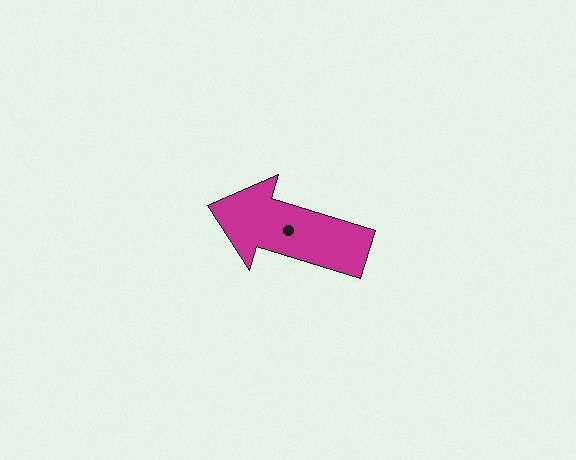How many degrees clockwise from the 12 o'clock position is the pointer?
Approximately 287 degrees.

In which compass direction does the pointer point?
West.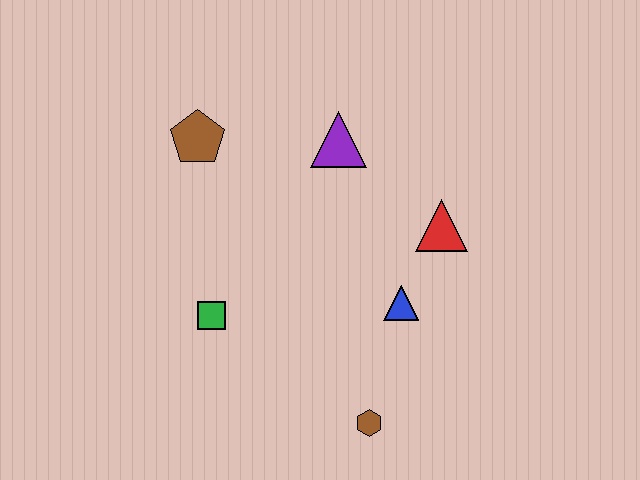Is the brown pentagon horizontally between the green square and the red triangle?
No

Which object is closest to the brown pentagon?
The purple triangle is closest to the brown pentagon.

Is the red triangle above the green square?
Yes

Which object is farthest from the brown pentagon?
The brown hexagon is farthest from the brown pentagon.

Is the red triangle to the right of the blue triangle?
Yes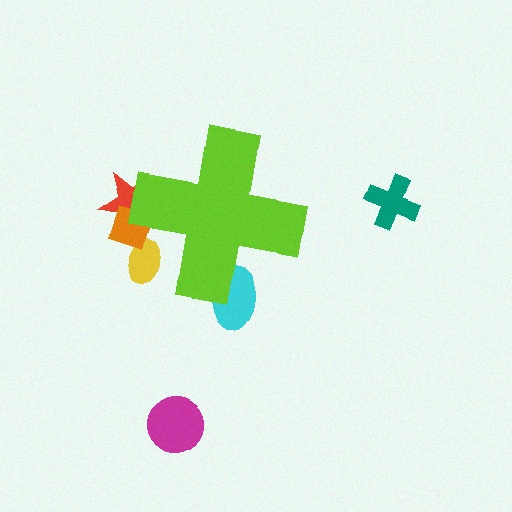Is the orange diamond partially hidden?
Yes, the orange diamond is partially hidden behind the lime cross.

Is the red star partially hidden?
Yes, the red star is partially hidden behind the lime cross.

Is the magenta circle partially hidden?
No, the magenta circle is fully visible.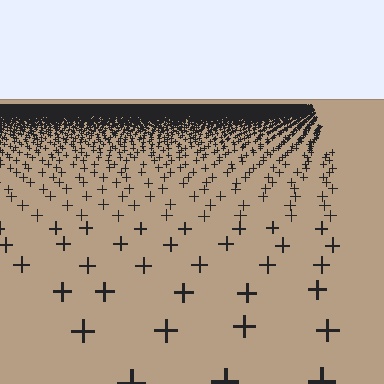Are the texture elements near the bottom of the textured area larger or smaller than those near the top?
Larger. Near the bottom, elements are closer to the viewer and appear at a bigger on-screen size.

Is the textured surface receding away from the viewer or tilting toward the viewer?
The surface is receding away from the viewer. Texture elements get smaller and denser toward the top.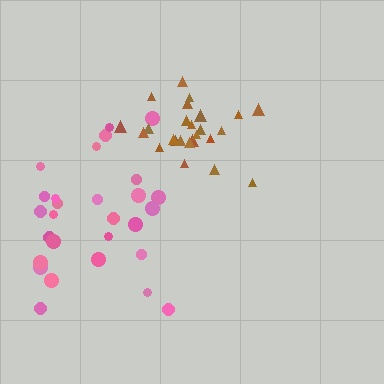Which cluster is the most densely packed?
Brown.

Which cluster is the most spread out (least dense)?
Pink.